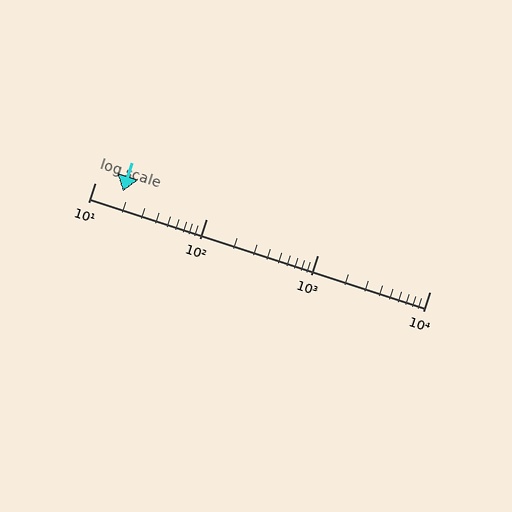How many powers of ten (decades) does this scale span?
The scale spans 3 decades, from 10 to 10000.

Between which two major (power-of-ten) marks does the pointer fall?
The pointer is between 10 and 100.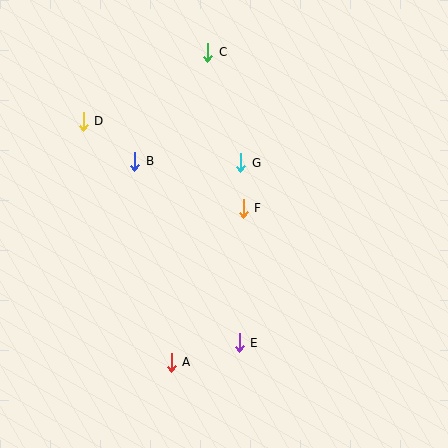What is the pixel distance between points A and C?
The distance between A and C is 312 pixels.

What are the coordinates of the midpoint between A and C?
The midpoint between A and C is at (190, 207).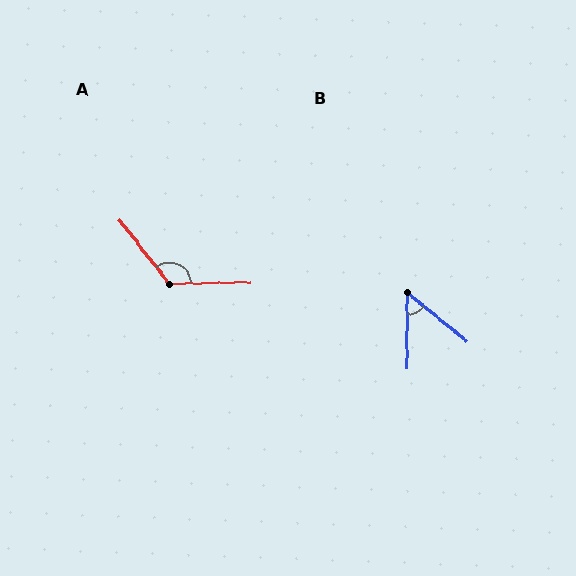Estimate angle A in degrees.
Approximately 127 degrees.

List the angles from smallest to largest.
B (51°), A (127°).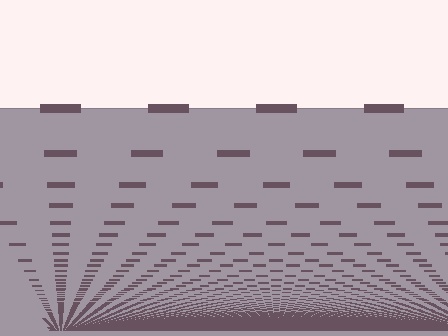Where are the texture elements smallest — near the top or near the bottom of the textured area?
Near the bottom.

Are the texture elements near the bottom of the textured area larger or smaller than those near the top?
Smaller. The gradient is inverted — elements near the bottom are smaller and denser.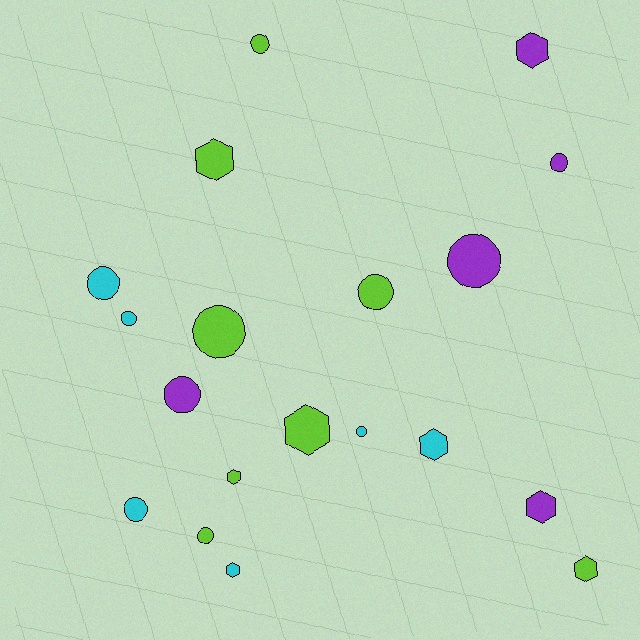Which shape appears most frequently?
Circle, with 11 objects.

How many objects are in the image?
There are 19 objects.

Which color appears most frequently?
Lime, with 8 objects.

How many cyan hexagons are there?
There are 2 cyan hexagons.